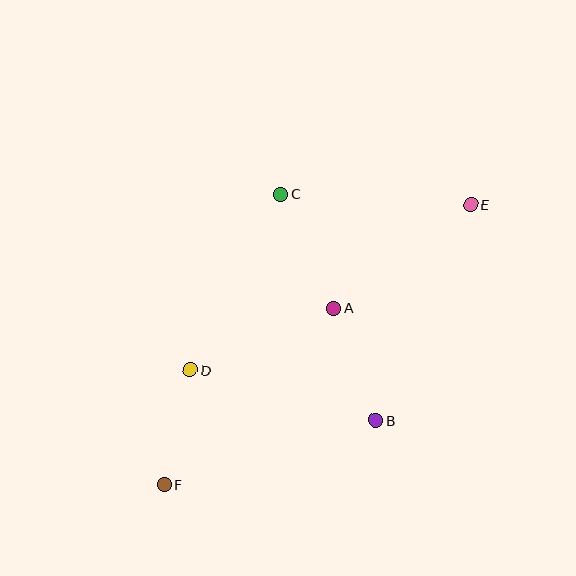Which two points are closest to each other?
Points D and F are closest to each other.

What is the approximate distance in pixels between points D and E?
The distance between D and E is approximately 326 pixels.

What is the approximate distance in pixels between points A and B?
The distance between A and B is approximately 120 pixels.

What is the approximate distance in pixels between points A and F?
The distance between A and F is approximately 245 pixels.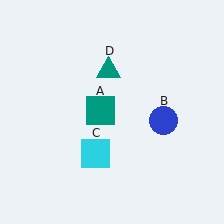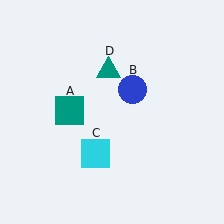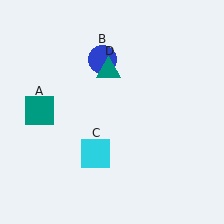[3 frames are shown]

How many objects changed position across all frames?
2 objects changed position: teal square (object A), blue circle (object B).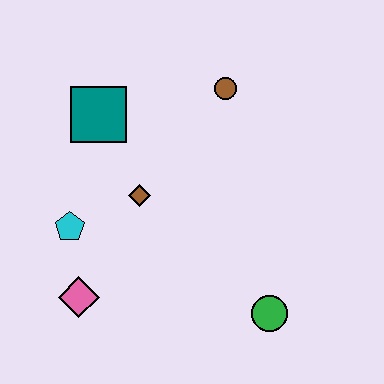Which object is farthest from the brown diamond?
The green circle is farthest from the brown diamond.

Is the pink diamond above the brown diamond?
No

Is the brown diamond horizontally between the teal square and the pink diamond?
No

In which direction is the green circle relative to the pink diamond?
The green circle is to the right of the pink diamond.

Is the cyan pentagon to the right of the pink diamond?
No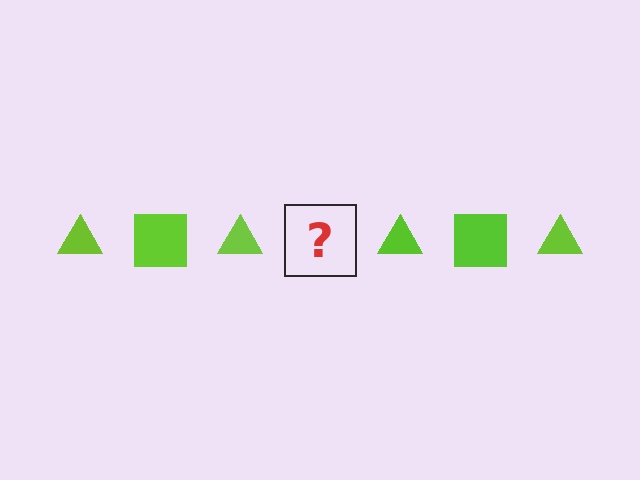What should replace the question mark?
The question mark should be replaced with a lime square.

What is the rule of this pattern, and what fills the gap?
The rule is that the pattern cycles through triangle, square shapes in lime. The gap should be filled with a lime square.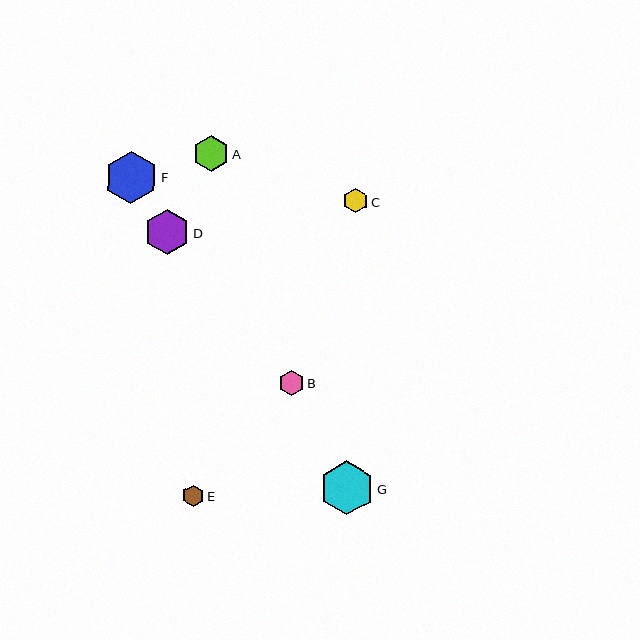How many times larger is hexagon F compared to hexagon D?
Hexagon F is approximately 1.2 times the size of hexagon D.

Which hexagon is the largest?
Hexagon G is the largest with a size of approximately 54 pixels.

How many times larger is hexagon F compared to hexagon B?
Hexagon F is approximately 2.1 times the size of hexagon B.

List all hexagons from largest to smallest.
From largest to smallest: G, F, D, A, B, C, E.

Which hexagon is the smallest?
Hexagon E is the smallest with a size of approximately 21 pixels.